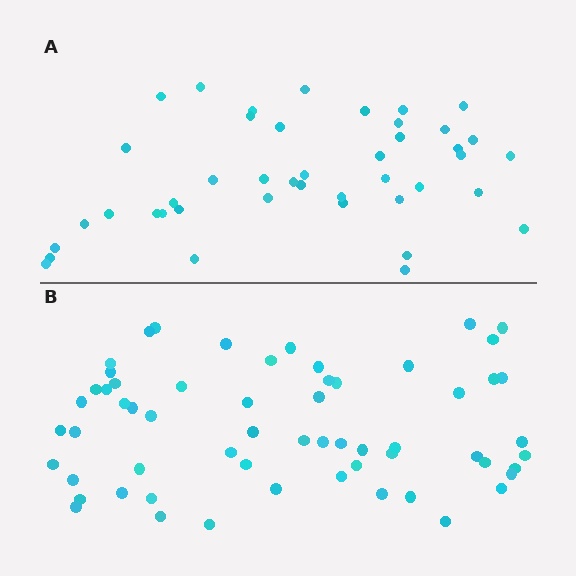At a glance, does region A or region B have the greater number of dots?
Region B (the bottom region) has more dots.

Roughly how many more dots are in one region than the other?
Region B has approximately 15 more dots than region A.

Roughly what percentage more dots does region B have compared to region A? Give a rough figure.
About 40% more.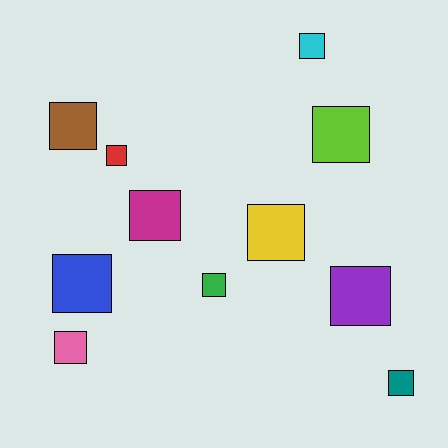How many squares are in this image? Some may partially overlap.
There are 11 squares.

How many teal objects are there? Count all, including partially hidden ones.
There is 1 teal object.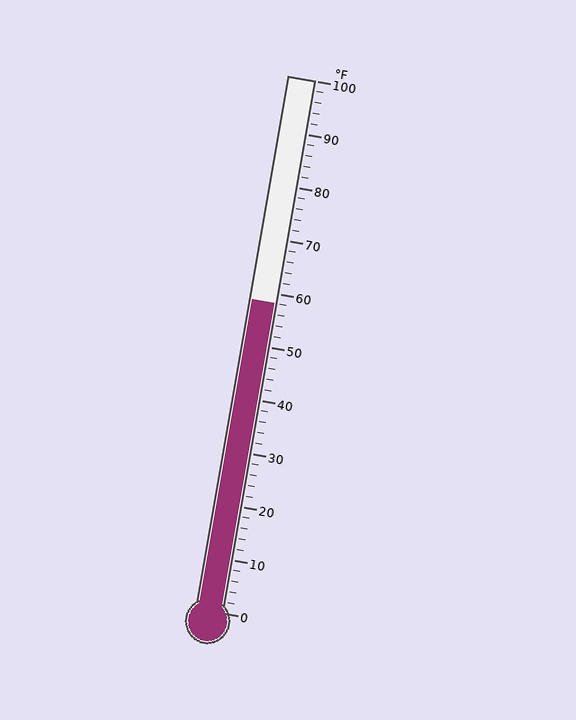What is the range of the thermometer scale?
The thermometer scale ranges from 0°F to 100°F.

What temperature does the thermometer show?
The thermometer shows approximately 58°F.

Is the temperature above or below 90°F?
The temperature is below 90°F.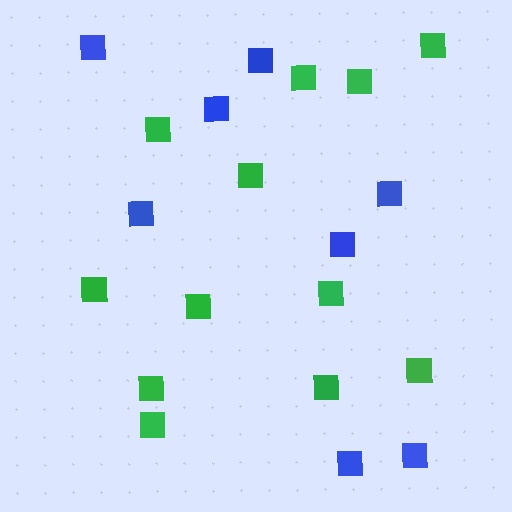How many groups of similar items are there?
There are 2 groups: one group of green squares (12) and one group of blue squares (8).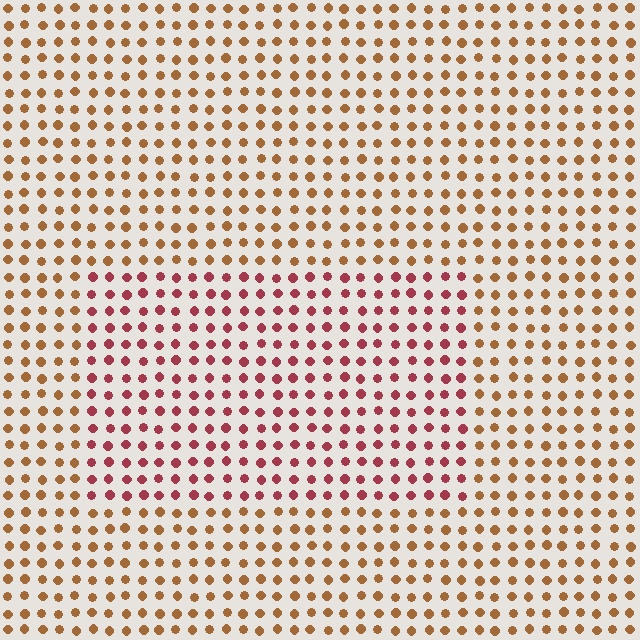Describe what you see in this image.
The image is filled with small brown elements in a uniform arrangement. A rectangle-shaped region is visible where the elements are tinted to a slightly different hue, forming a subtle color boundary.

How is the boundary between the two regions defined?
The boundary is defined purely by a slight shift in hue (about 39 degrees). Spacing, size, and orientation are identical on both sides.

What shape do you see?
I see a rectangle.